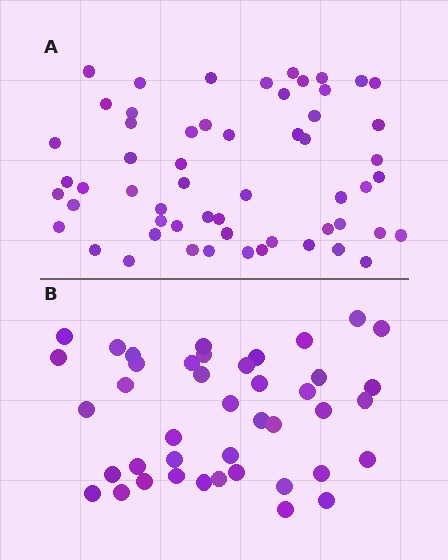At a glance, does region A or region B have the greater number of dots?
Region A (the top region) has more dots.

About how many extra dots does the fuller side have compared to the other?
Region A has approximately 15 more dots than region B.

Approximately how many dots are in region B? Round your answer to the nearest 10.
About 40 dots. (The exact count is 42, which rounds to 40.)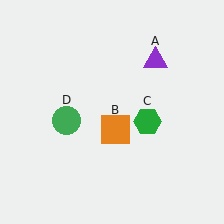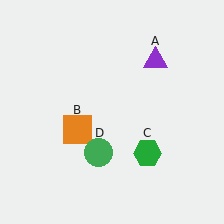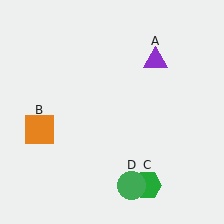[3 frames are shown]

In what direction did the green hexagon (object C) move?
The green hexagon (object C) moved down.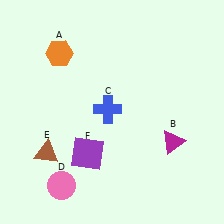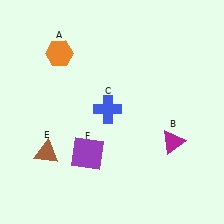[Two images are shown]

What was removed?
The pink circle (D) was removed in Image 2.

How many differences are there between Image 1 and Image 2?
There is 1 difference between the two images.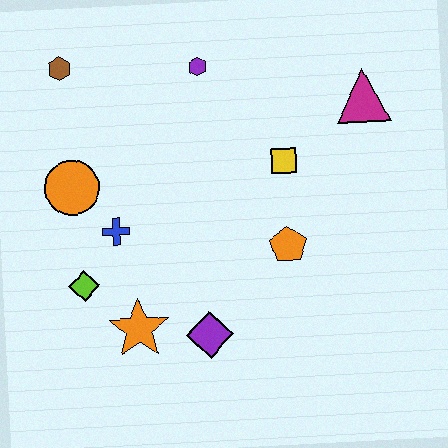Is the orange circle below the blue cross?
No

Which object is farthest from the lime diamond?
The magenta triangle is farthest from the lime diamond.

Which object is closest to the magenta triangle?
The yellow square is closest to the magenta triangle.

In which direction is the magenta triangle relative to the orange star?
The magenta triangle is to the right of the orange star.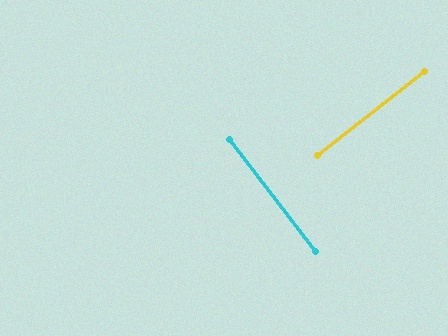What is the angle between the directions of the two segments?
Approximately 89 degrees.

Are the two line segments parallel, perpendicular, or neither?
Perpendicular — they meet at approximately 89°.